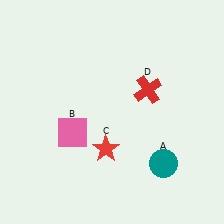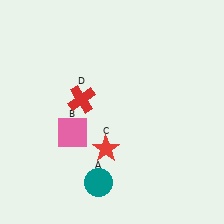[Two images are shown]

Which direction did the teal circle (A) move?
The teal circle (A) moved left.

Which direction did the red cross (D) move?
The red cross (D) moved left.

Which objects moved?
The objects that moved are: the teal circle (A), the red cross (D).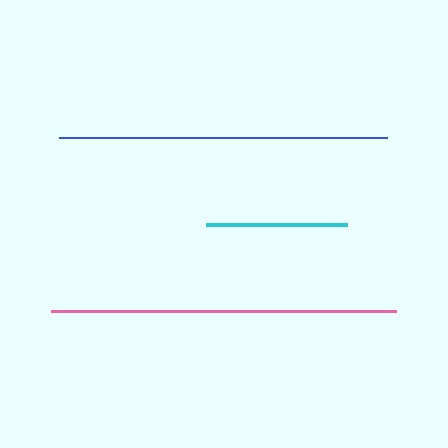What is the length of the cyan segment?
The cyan segment is approximately 141 pixels long.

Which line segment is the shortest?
The cyan line is the shortest at approximately 141 pixels.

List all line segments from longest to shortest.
From longest to shortest: pink, blue, cyan.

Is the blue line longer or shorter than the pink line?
The pink line is longer than the blue line.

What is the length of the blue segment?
The blue segment is approximately 328 pixels long.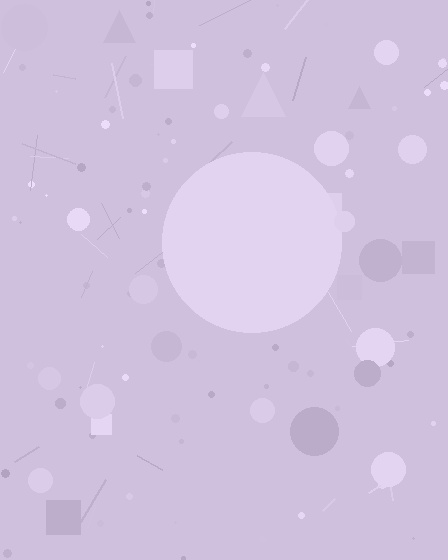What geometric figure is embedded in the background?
A circle is embedded in the background.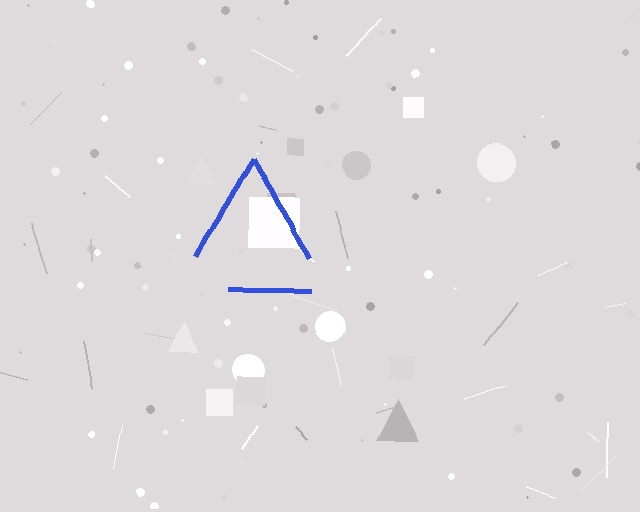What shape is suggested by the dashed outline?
The dashed outline suggests a triangle.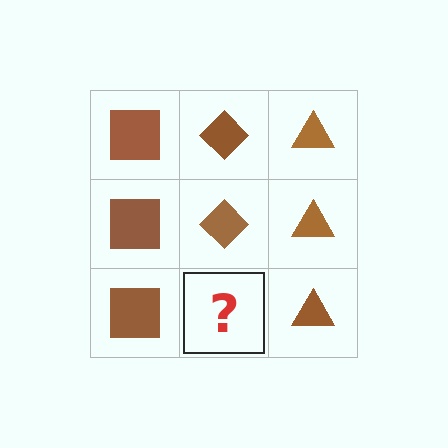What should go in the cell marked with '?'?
The missing cell should contain a brown diamond.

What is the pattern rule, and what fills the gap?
The rule is that each column has a consistent shape. The gap should be filled with a brown diamond.